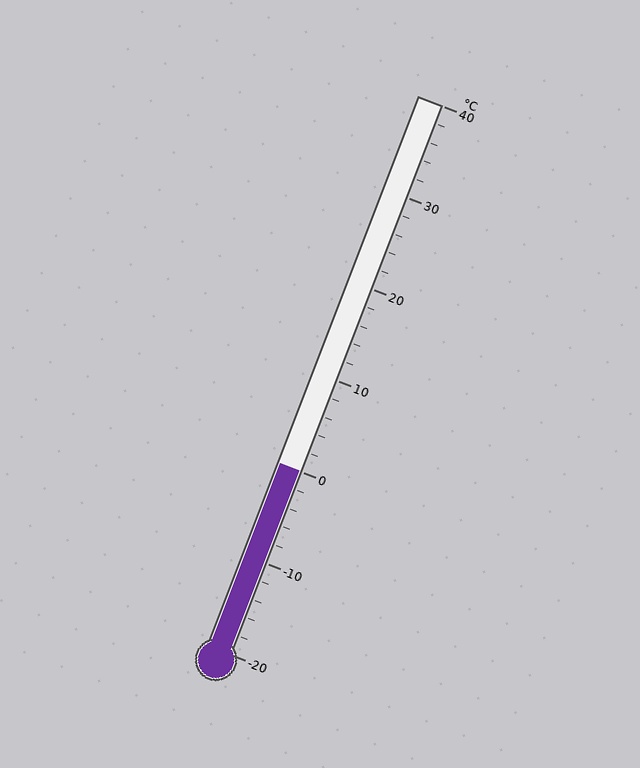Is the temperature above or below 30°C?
The temperature is below 30°C.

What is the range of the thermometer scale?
The thermometer scale ranges from -20°C to 40°C.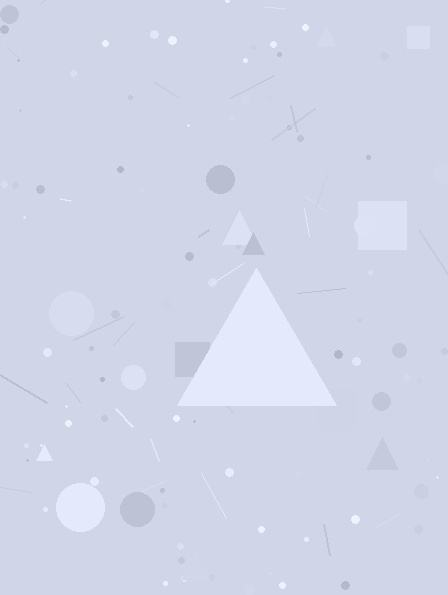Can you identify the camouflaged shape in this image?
The camouflaged shape is a triangle.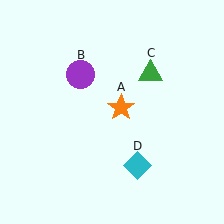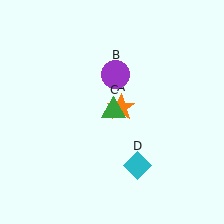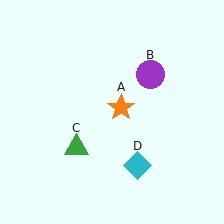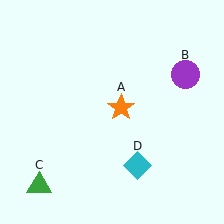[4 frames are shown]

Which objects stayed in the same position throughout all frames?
Orange star (object A) and cyan diamond (object D) remained stationary.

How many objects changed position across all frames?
2 objects changed position: purple circle (object B), green triangle (object C).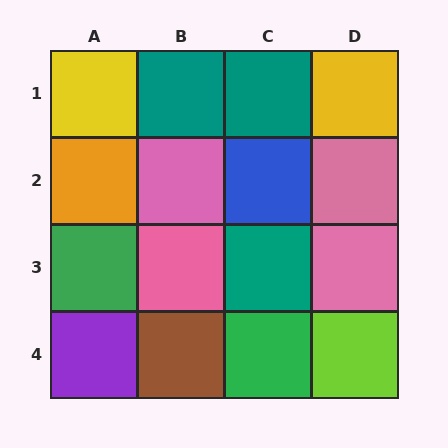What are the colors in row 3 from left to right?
Green, pink, teal, pink.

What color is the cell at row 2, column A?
Orange.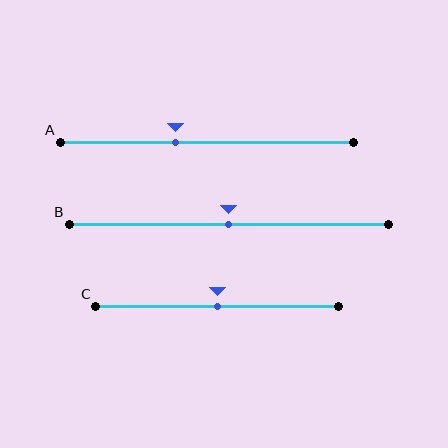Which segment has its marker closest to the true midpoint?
Segment B has its marker closest to the true midpoint.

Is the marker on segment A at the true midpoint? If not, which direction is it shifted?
No, the marker on segment A is shifted to the left by about 11% of the segment length.